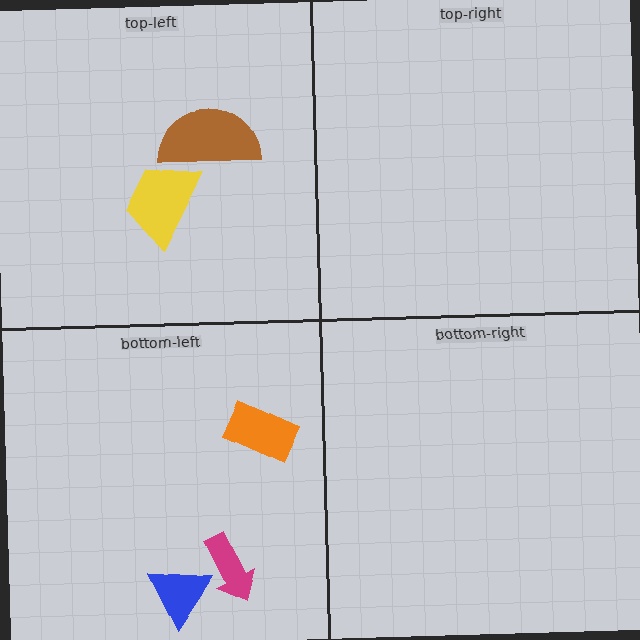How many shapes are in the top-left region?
2.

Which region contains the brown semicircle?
The top-left region.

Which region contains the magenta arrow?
The bottom-left region.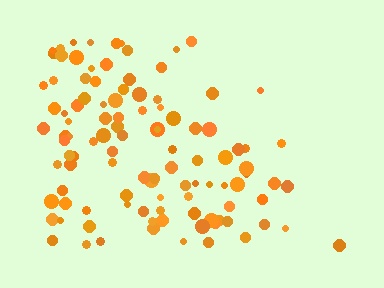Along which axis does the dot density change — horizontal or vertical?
Horizontal.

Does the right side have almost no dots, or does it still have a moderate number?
Still a moderate number, just noticeably fewer than the left.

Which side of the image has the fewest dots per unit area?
The right.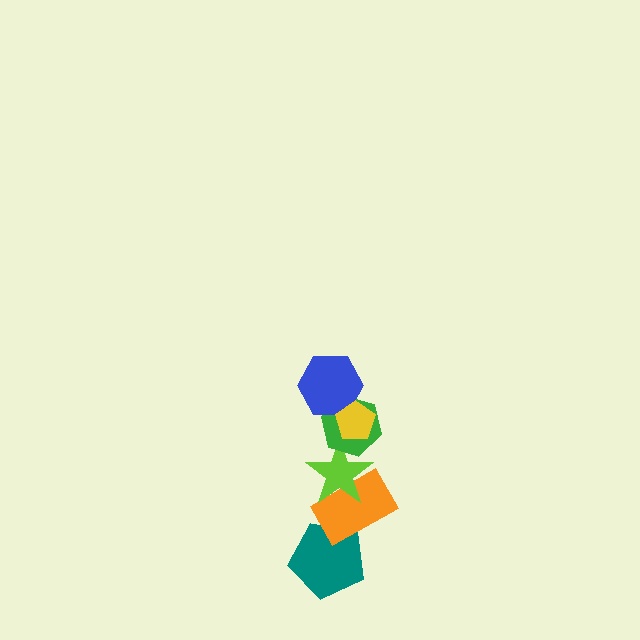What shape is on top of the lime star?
The green hexagon is on top of the lime star.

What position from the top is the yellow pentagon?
The yellow pentagon is 1st from the top.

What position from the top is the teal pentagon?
The teal pentagon is 6th from the top.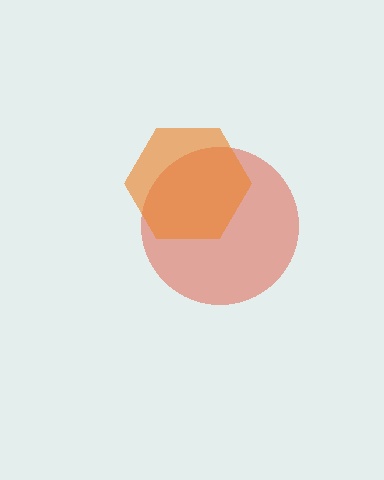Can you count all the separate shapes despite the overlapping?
Yes, there are 2 separate shapes.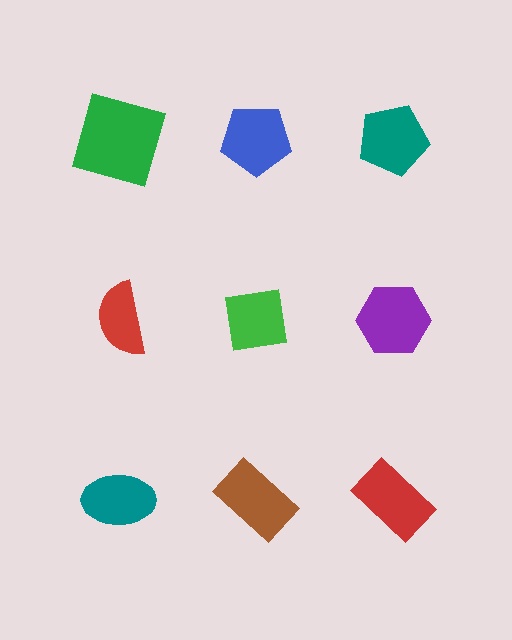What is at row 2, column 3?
A purple hexagon.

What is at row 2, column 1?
A red semicircle.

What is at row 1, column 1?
A green square.